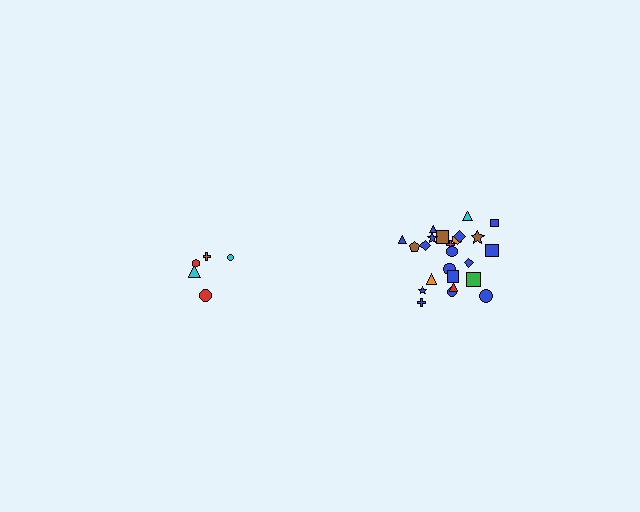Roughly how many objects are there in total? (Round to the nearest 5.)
Roughly 30 objects in total.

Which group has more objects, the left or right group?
The right group.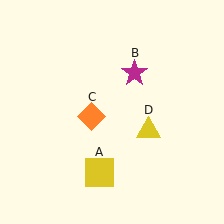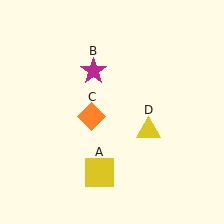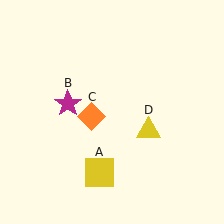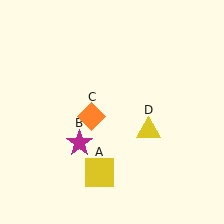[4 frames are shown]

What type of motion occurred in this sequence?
The magenta star (object B) rotated counterclockwise around the center of the scene.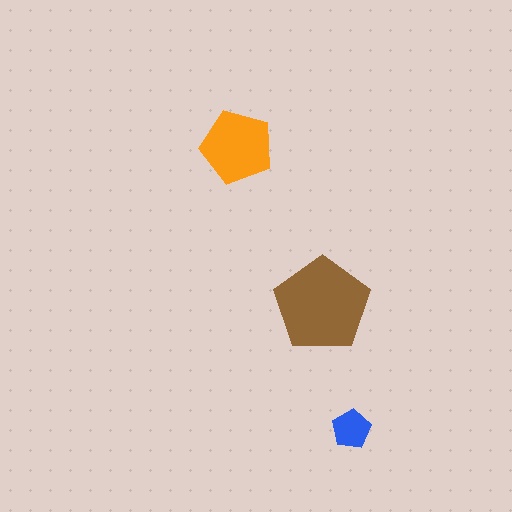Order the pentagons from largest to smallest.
the brown one, the orange one, the blue one.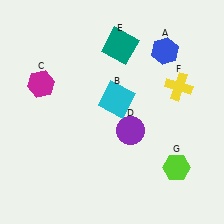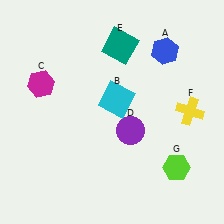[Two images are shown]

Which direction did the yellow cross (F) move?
The yellow cross (F) moved down.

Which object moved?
The yellow cross (F) moved down.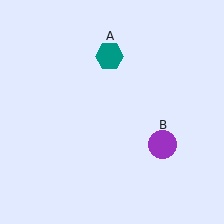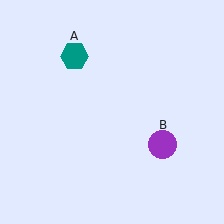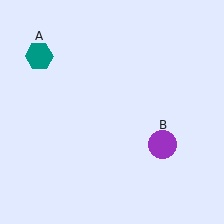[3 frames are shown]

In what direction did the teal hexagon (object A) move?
The teal hexagon (object A) moved left.